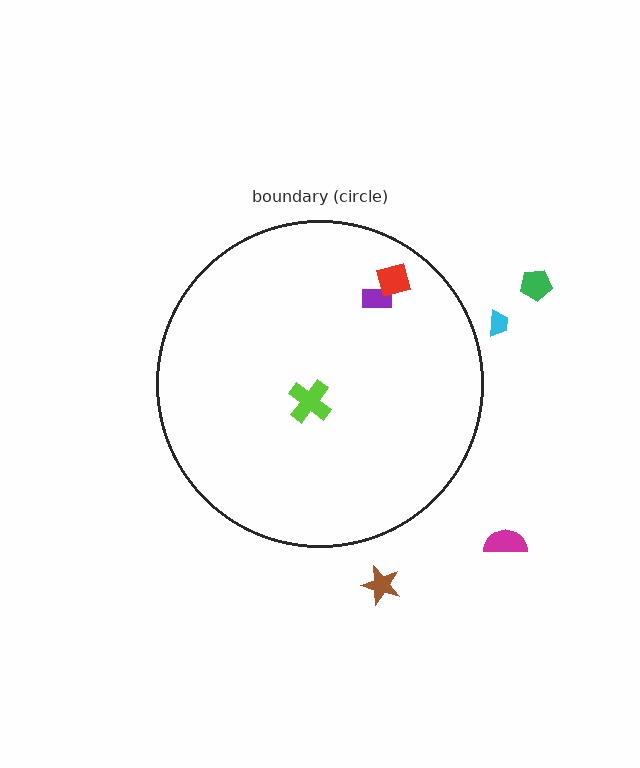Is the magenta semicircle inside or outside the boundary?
Outside.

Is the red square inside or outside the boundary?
Inside.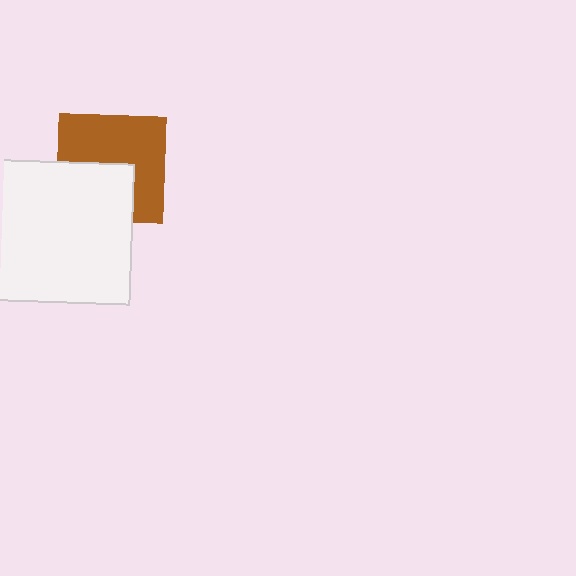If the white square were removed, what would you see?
You would see the complete brown square.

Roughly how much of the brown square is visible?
About half of it is visible (roughly 60%).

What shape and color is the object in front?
The object in front is a white square.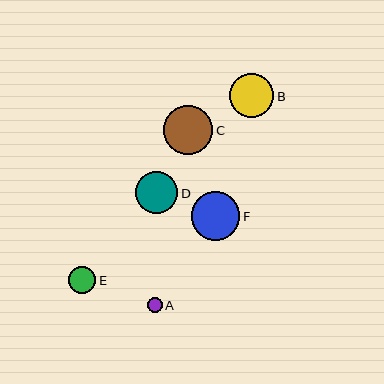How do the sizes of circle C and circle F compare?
Circle C and circle F are approximately the same size.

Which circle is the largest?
Circle C is the largest with a size of approximately 49 pixels.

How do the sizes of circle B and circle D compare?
Circle B and circle D are approximately the same size.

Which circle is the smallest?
Circle A is the smallest with a size of approximately 15 pixels.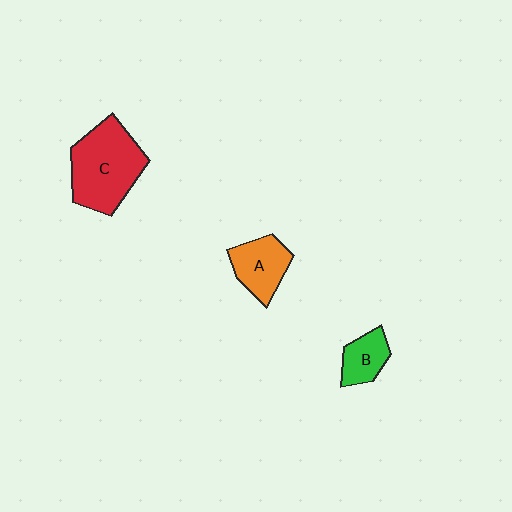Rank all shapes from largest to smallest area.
From largest to smallest: C (red), A (orange), B (green).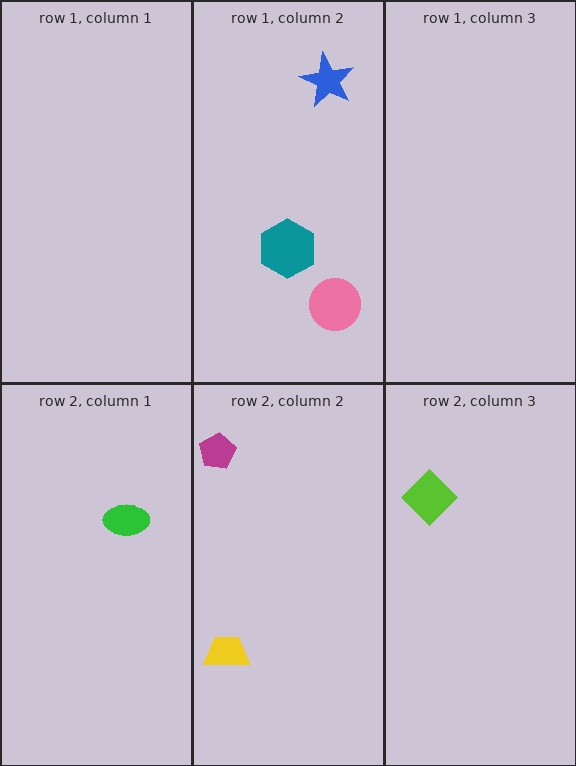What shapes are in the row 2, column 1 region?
The green ellipse.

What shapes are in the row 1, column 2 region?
The blue star, the pink circle, the teal hexagon.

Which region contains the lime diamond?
The row 2, column 3 region.